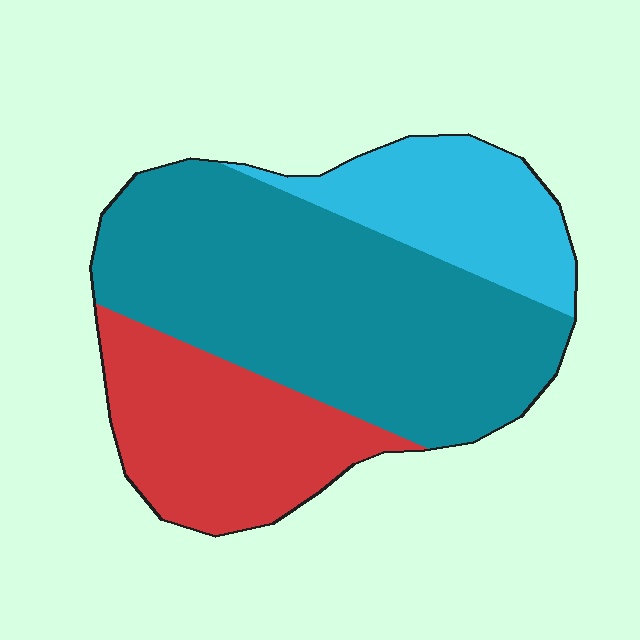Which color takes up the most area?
Teal, at roughly 55%.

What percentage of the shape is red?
Red takes up about one quarter (1/4) of the shape.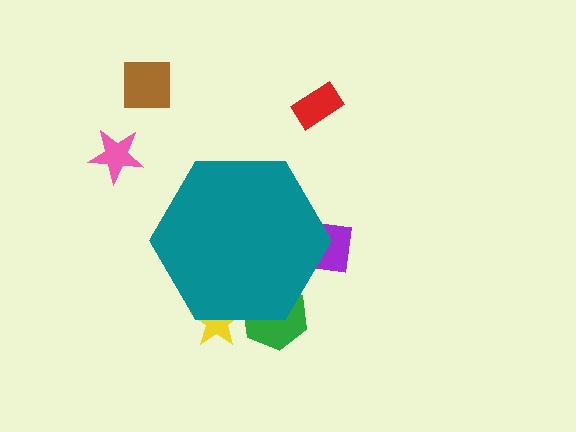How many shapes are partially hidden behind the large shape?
3 shapes are partially hidden.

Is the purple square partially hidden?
Yes, the purple square is partially hidden behind the teal hexagon.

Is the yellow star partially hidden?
Yes, the yellow star is partially hidden behind the teal hexagon.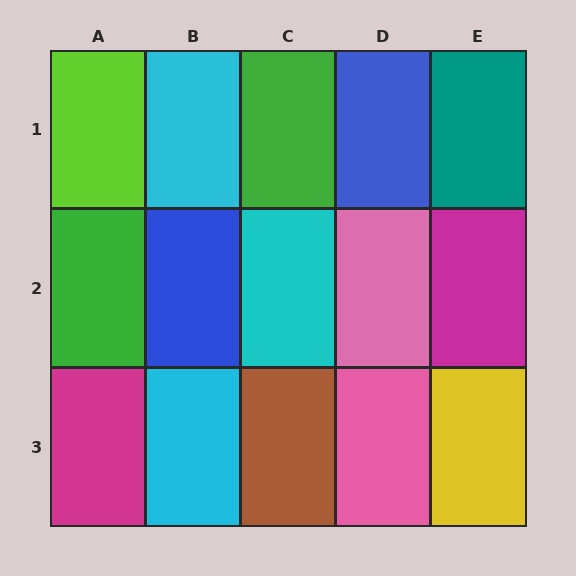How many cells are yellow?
1 cell is yellow.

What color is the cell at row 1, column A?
Lime.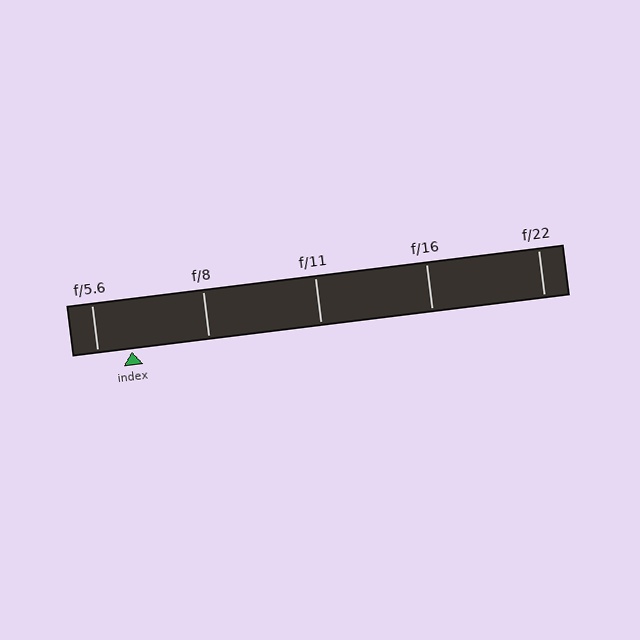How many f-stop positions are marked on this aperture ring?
There are 5 f-stop positions marked.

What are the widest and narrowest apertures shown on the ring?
The widest aperture shown is f/5.6 and the narrowest is f/22.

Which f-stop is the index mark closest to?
The index mark is closest to f/5.6.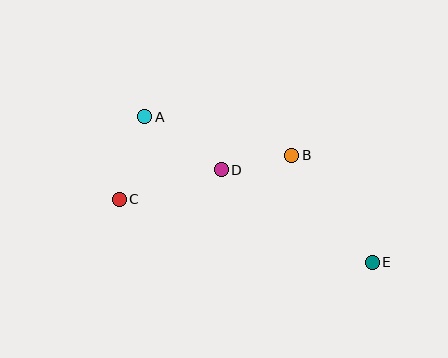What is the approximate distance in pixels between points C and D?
The distance between C and D is approximately 106 pixels.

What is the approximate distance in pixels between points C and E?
The distance between C and E is approximately 261 pixels.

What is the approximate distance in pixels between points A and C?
The distance between A and C is approximately 86 pixels.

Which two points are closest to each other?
Points B and D are closest to each other.